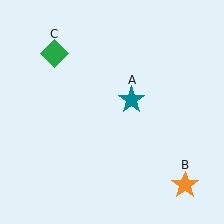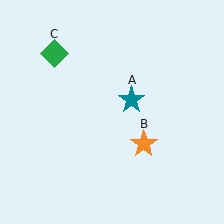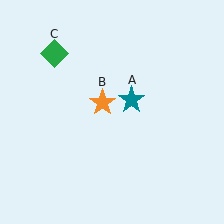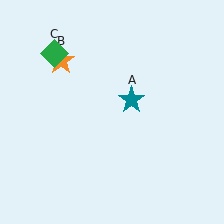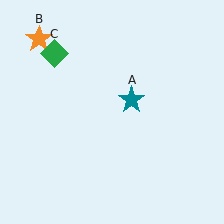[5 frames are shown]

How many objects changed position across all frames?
1 object changed position: orange star (object B).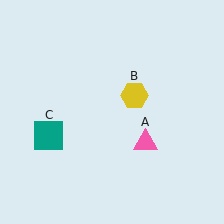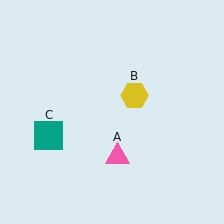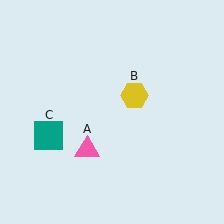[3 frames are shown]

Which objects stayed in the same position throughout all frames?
Yellow hexagon (object B) and teal square (object C) remained stationary.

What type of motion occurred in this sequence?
The pink triangle (object A) rotated clockwise around the center of the scene.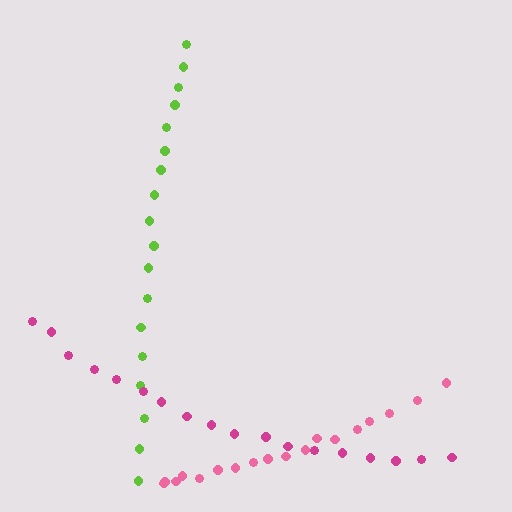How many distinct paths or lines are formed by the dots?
There are 3 distinct paths.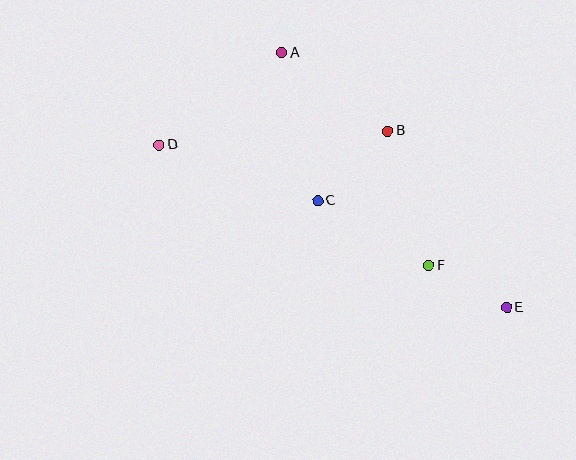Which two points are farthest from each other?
Points D and E are farthest from each other.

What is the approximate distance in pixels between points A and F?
The distance between A and F is approximately 259 pixels.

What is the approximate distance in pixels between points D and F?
The distance between D and F is approximately 295 pixels.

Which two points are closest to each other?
Points E and F are closest to each other.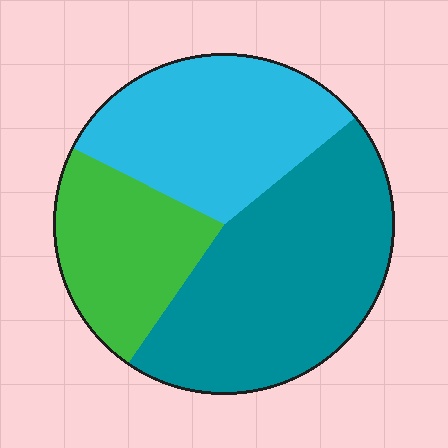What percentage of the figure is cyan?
Cyan takes up between a sixth and a third of the figure.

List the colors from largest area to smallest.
From largest to smallest: teal, cyan, green.